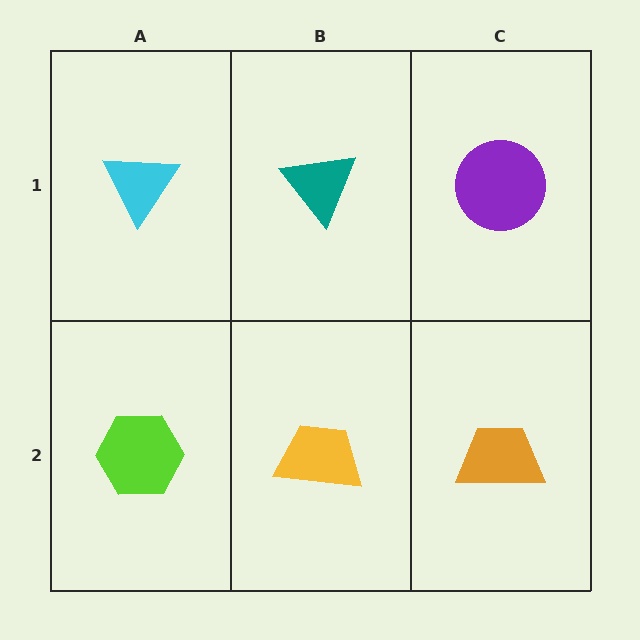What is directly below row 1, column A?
A lime hexagon.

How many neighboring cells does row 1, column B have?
3.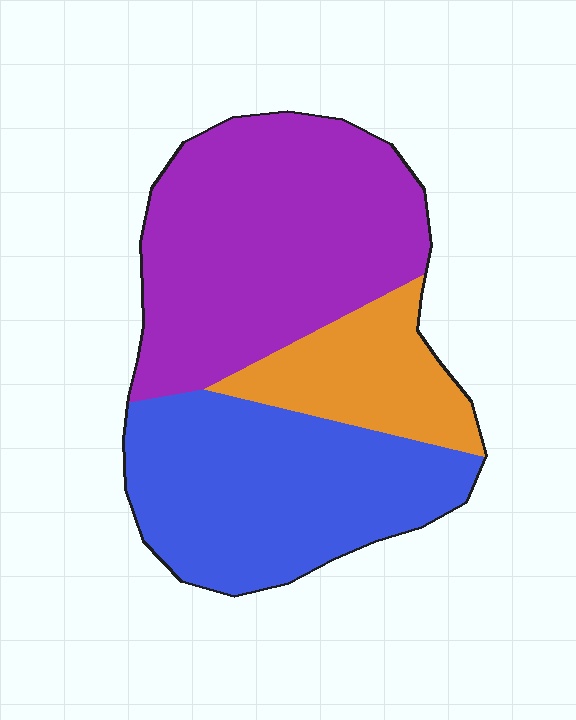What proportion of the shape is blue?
Blue takes up about three eighths (3/8) of the shape.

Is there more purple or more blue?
Purple.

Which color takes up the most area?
Purple, at roughly 45%.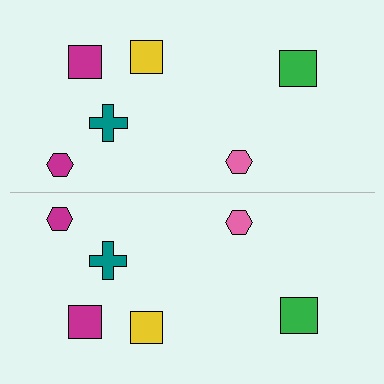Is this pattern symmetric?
Yes, this pattern has bilateral (reflection) symmetry.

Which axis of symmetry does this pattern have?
The pattern has a horizontal axis of symmetry running through the center of the image.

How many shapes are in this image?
There are 12 shapes in this image.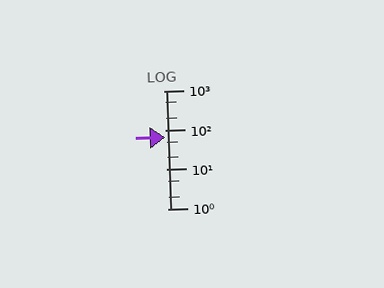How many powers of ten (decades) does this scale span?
The scale spans 3 decades, from 1 to 1000.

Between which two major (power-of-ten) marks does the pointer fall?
The pointer is between 10 and 100.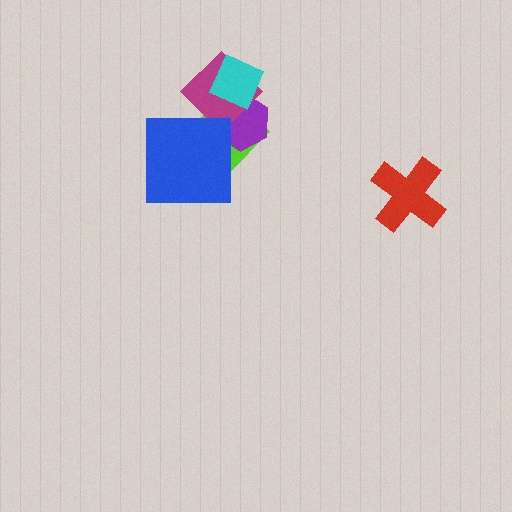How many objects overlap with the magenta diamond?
3 objects overlap with the magenta diamond.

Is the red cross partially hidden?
No, no other shape covers it.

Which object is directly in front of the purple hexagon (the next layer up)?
The magenta diamond is directly in front of the purple hexagon.